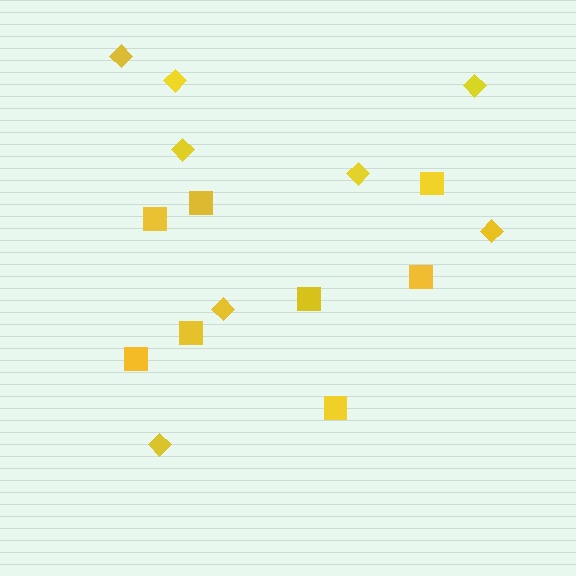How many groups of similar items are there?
There are 2 groups: one group of squares (8) and one group of diamonds (8).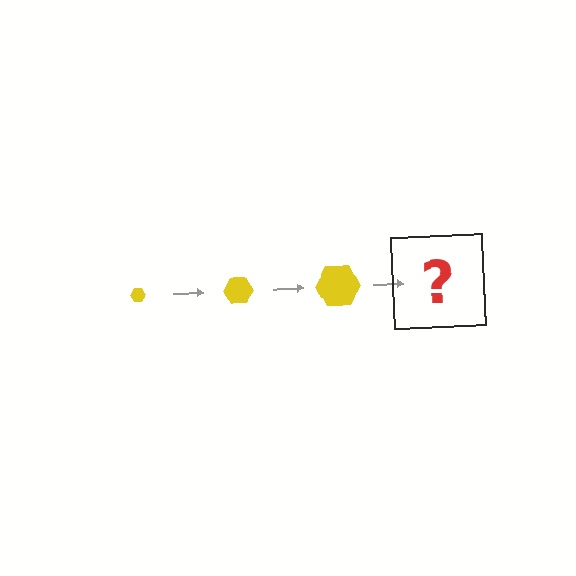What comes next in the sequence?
The next element should be a yellow hexagon, larger than the previous one.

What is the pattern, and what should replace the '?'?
The pattern is that the hexagon gets progressively larger each step. The '?' should be a yellow hexagon, larger than the previous one.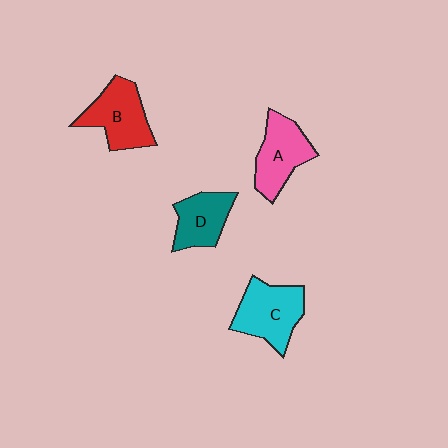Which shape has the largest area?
Shape C (cyan).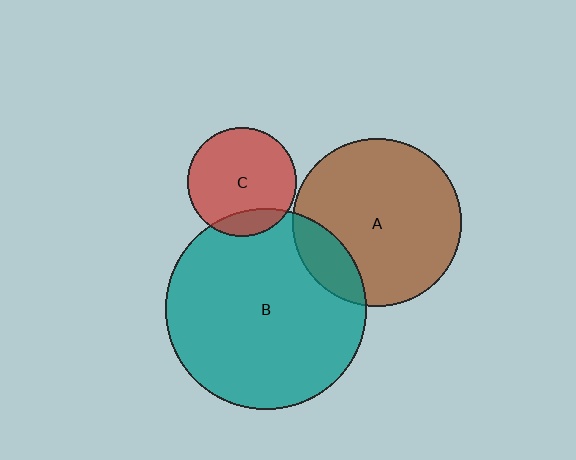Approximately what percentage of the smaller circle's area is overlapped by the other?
Approximately 15%.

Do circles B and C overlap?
Yes.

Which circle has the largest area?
Circle B (teal).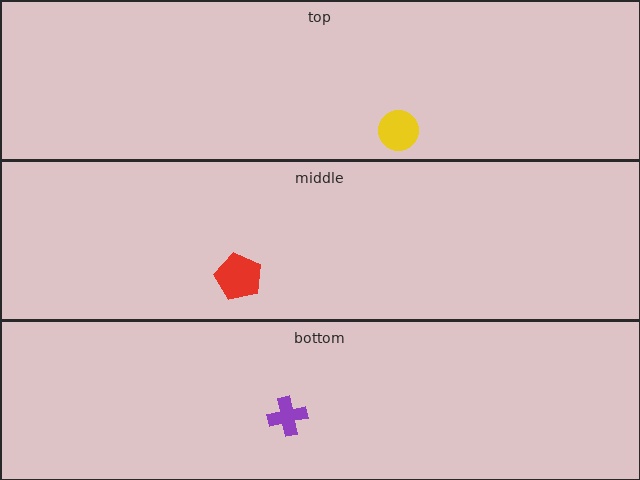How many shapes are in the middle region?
1.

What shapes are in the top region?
The yellow circle.